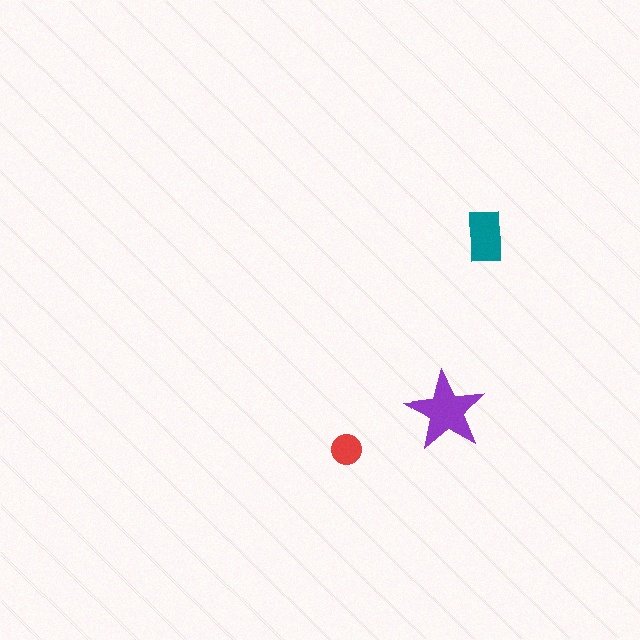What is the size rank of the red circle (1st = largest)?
3rd.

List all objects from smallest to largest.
The red circle, the teal rectangle, the purple star.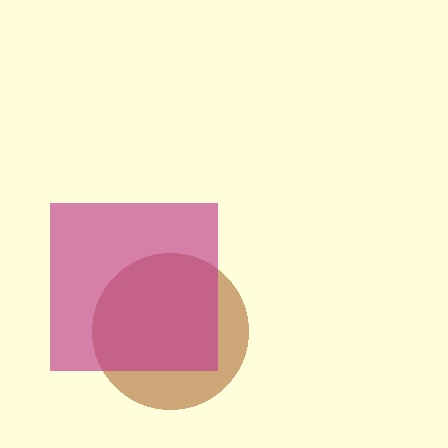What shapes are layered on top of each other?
The layered shapes are: a brown circle, a magenta square.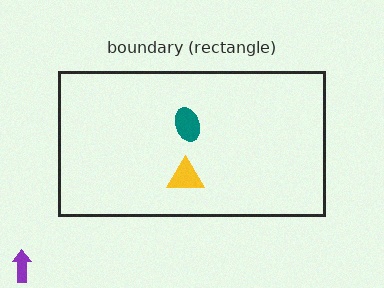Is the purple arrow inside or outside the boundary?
Outside.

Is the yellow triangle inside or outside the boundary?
Inside.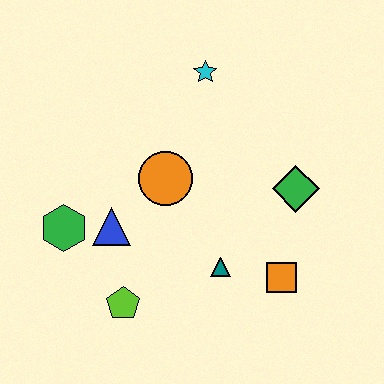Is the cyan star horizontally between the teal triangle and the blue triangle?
Yes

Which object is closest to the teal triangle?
The orange square is closest to the teal triangle.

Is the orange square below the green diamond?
Yes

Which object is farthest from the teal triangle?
The cyan star is farthest from the teal triangle.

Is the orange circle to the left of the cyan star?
Yes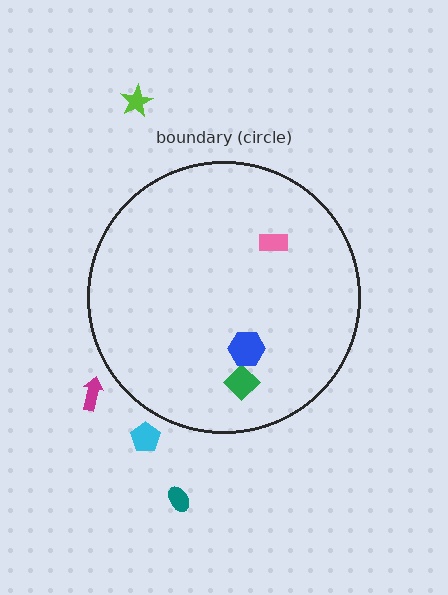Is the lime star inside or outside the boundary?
Outside.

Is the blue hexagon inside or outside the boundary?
Inside.